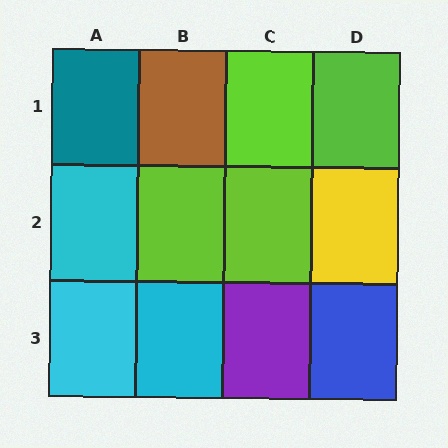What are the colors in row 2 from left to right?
Cyan, lime, lime, yellow.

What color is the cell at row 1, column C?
Lime.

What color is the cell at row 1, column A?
Teal.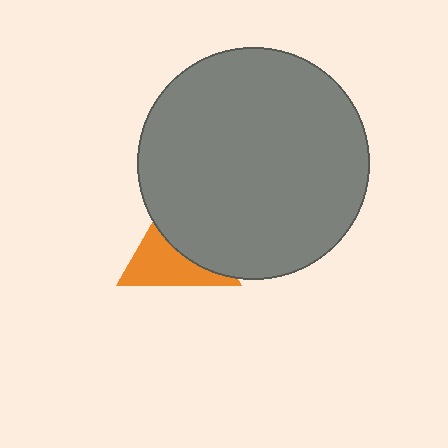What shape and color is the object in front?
The object in front is a gray circle.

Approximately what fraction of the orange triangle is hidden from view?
Roughly 51% of the orange triangle is hidden behind the gray circle.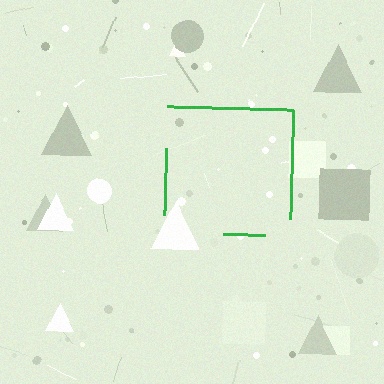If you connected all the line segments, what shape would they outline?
They would outline a square.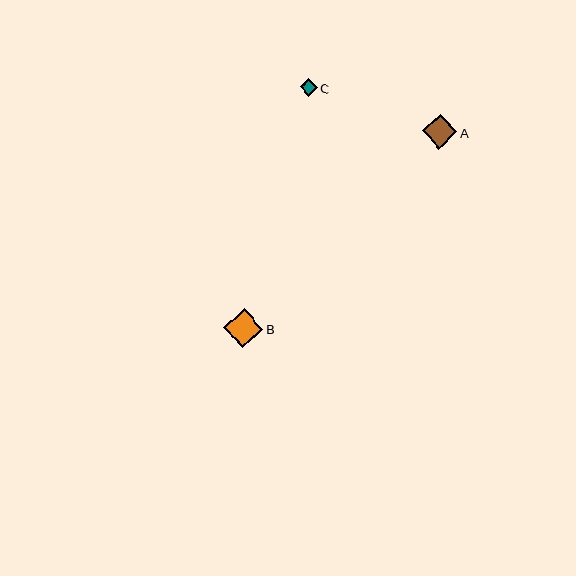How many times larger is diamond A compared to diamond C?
Diamond A is approximately 2.0 times the size of diamond C.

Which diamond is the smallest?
Diamond C is the smallest with a size of approximately 17 pixels.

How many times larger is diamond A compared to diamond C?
Diamond A is approximately 2.0 times the size of diamond C.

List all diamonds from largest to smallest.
From largest to smallest: B, A, C.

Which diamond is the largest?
Diamond B is the largest with a size of approximately 39 pixels.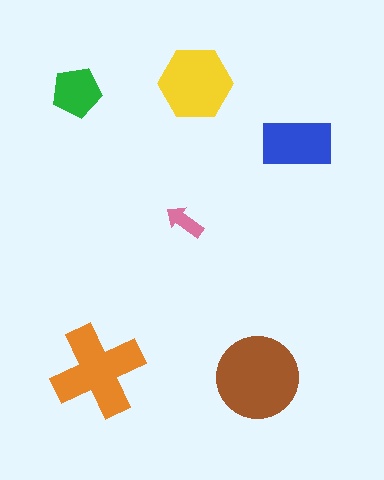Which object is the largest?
The brown circle.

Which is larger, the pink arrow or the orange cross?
The orange cross.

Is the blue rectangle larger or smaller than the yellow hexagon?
Smaller.